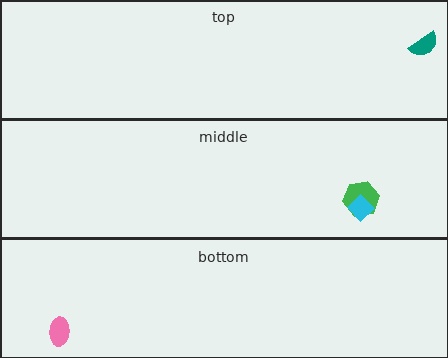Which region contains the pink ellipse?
The bottom region.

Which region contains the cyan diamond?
The middle region.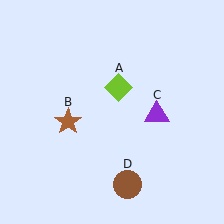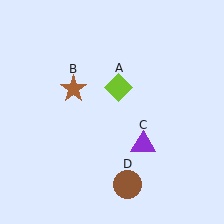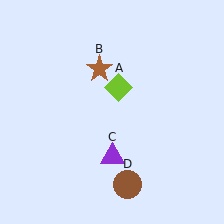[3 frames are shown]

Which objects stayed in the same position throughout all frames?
Lime diamond (object A) and brown circle (object D) remained stationary.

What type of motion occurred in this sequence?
The brown star (object B), purple triangle (object C) rotated clockwise around the center of the scene.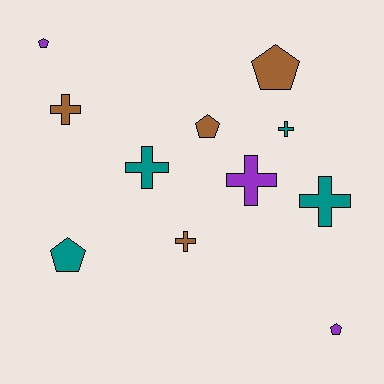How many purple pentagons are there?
There are 2 purple pentagons.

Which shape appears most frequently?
Cross, with 6 objects.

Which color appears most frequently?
Brown, with 4 objects.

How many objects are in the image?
There are 11 objects.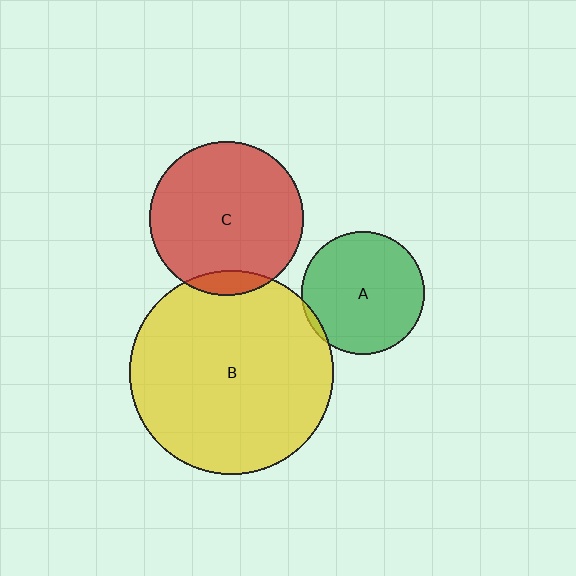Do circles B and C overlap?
Yes.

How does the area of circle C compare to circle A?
Approximately 1.6 times.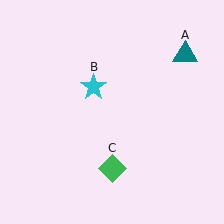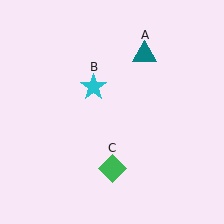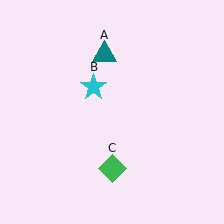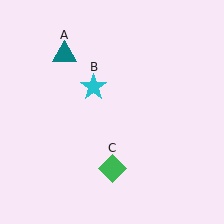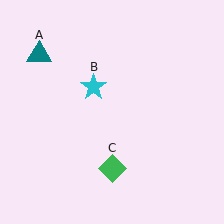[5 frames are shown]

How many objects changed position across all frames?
1 object changed position: teal triangle (object A).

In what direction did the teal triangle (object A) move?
The teal triangle (object A) moved left.